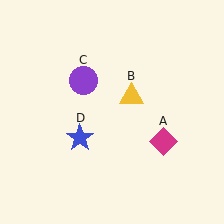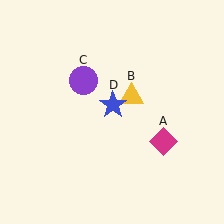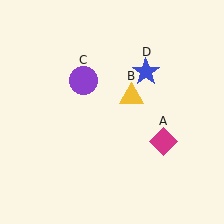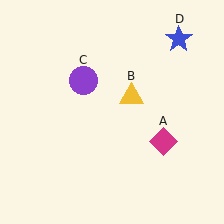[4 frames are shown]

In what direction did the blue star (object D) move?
The blue star (object D) moved up and to the right.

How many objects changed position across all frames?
1 object changed position: blue star (object D).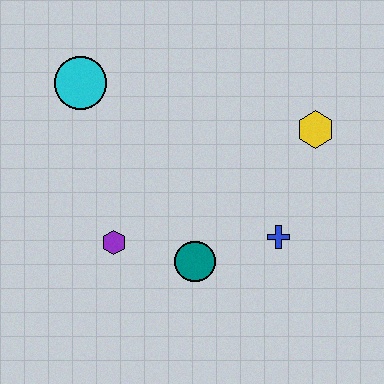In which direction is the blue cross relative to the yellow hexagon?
The blue cross is below the yellow hexagon.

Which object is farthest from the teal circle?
The cyan circle is farthest from the teal circle.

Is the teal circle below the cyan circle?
Yes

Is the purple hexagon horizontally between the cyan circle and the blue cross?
Yes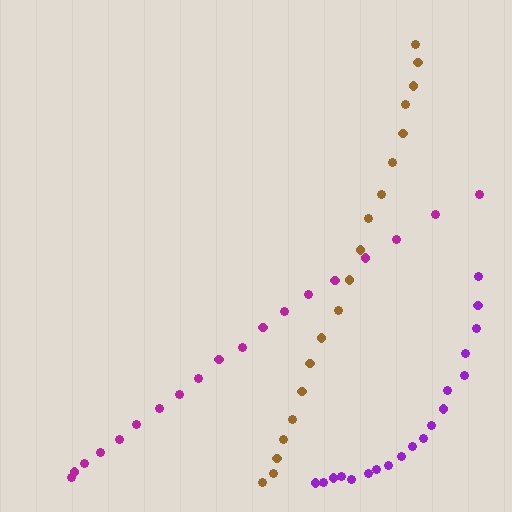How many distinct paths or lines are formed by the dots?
There are 3 distinct paths.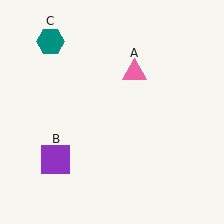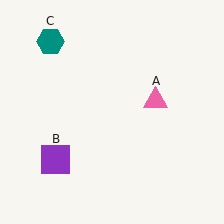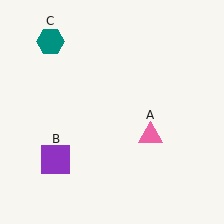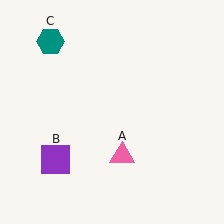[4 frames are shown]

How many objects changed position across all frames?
1 object changed position: pink triangle (object A).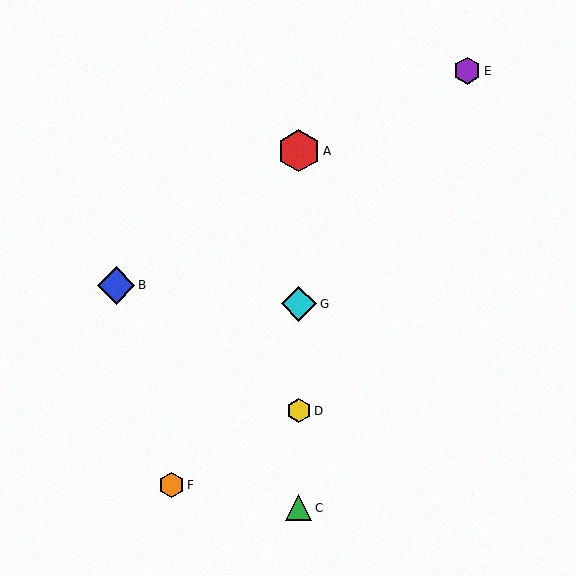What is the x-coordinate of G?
Object G is at x≈299.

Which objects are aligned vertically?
Objects A, C, D, G are aligned vertically.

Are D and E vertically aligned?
No, D is at x≈299 and E is at x≈467.